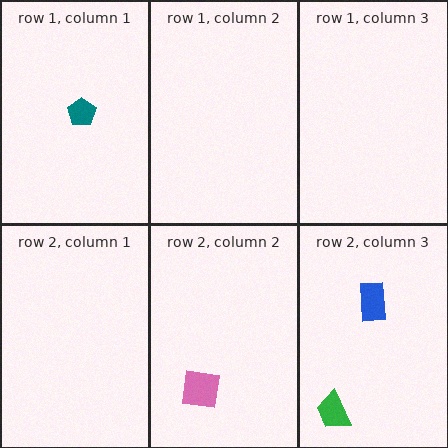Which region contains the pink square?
The row 2, column 2 region.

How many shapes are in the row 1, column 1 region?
1.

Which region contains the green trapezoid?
The row 2, column 3 region.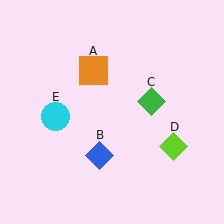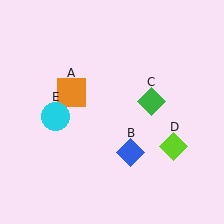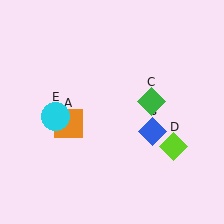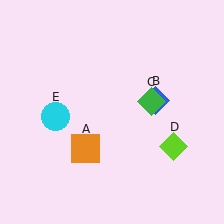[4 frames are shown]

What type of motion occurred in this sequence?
The orange square (object A), blue diamond (object B) rotated counterclockwise around the center of the scene.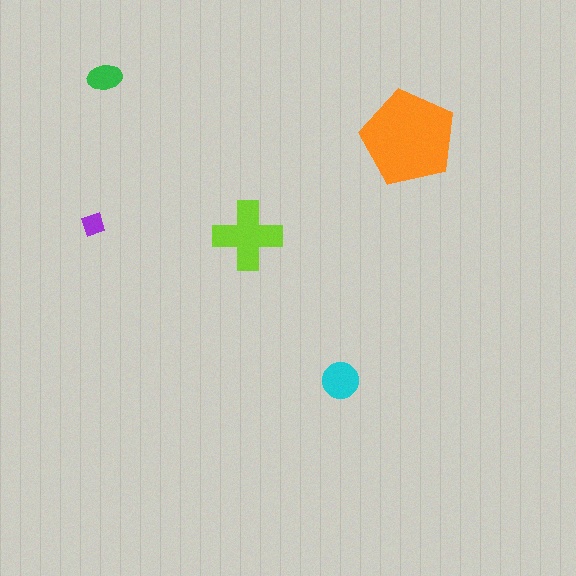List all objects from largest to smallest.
The orange pentagon, the lime cross, the cyan circle, the green ellipse, the purple diamond.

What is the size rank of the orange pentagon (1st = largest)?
1st.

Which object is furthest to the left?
The purple diamond is leftmost.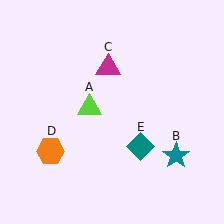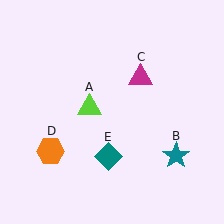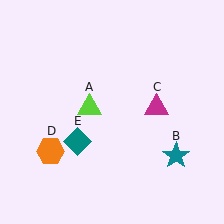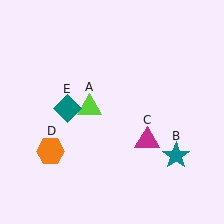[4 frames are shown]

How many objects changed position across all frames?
2 objects changed position: magenta triangle (object C), teal diamond (object E).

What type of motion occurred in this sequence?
The magenta triangle (object C), teal diamond (object E) rotated clockwise around the center of the scene.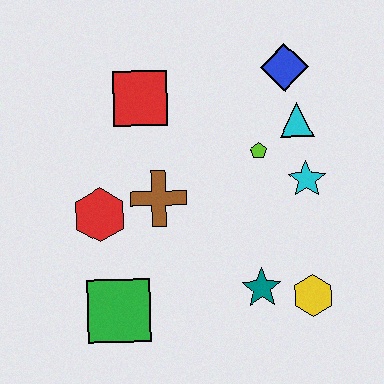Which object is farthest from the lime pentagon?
The green square is farthest from the lime pentagon.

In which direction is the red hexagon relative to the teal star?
The red hexagon is to the left of the teal star.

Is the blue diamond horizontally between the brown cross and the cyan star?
Yes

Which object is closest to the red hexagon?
The brown cross is closest to the red hexagon.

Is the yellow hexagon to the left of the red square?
No